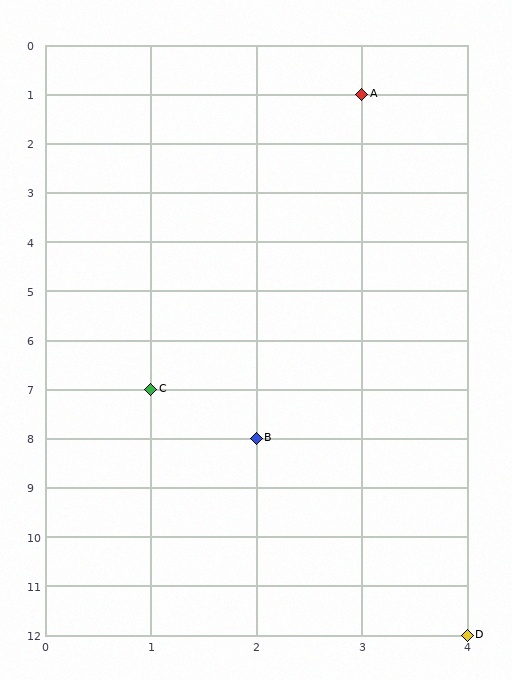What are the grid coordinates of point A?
Point A is at grid coordinates (3, 1).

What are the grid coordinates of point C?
Point C is at grid coordinates (1, 7).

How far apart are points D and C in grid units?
Points D and C are 3 columns and 5 rows apart (about 5.8 grid units diagonally).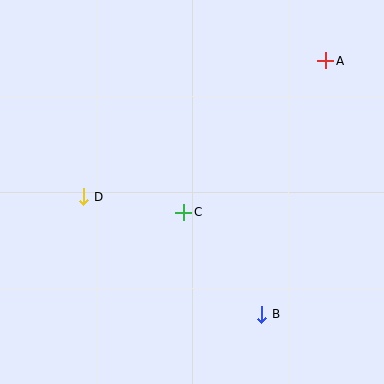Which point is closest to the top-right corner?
Point A is closest to the top-right corner.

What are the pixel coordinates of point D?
Point D is at (84, 197).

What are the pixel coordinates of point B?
Point B is at (262, 314).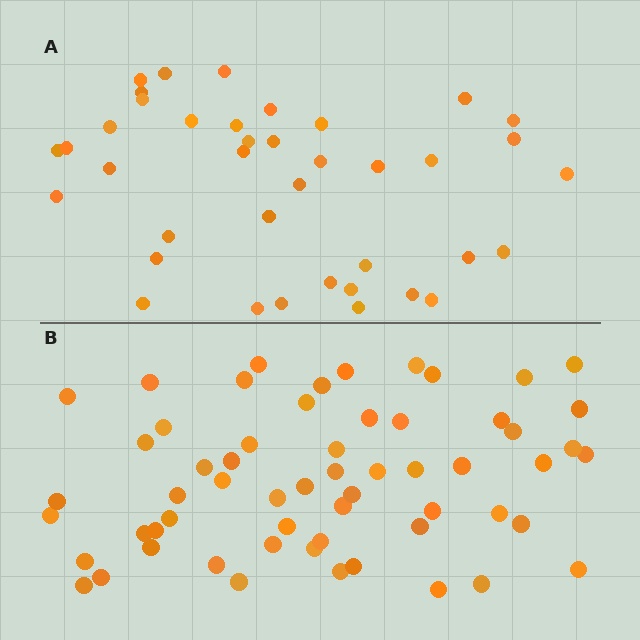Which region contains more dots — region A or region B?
Region B (the bottom region) has more dots.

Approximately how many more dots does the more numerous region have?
Region B has approximately 20 more dots than region A.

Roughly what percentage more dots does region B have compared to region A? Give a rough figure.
About 50% more.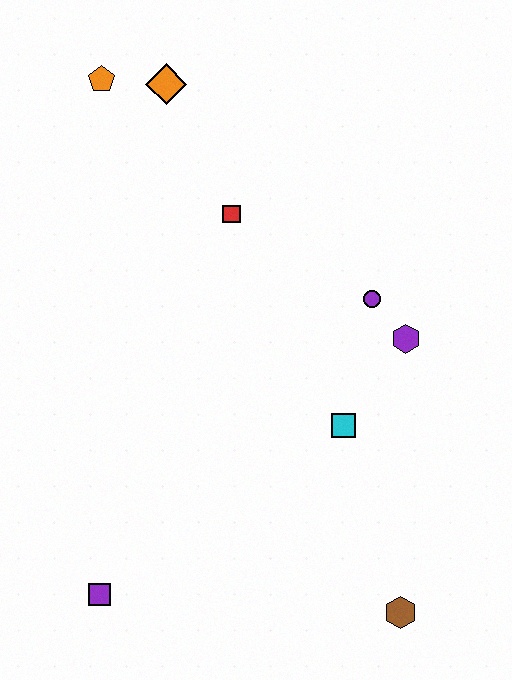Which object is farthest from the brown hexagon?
The orange pentagon is farthest from the brown hexagon.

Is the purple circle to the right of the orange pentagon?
Yes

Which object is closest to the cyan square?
The purple hexagon is closest to the cyan square.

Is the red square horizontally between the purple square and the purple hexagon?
Yes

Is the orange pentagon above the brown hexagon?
Yes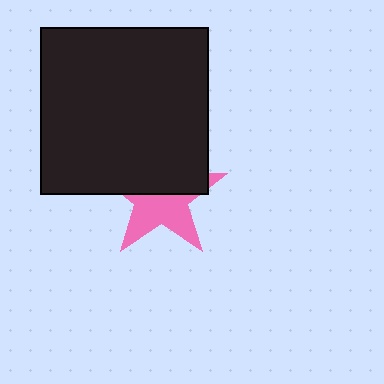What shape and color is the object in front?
The object in front is a black square.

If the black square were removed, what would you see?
You would see the complete pink star.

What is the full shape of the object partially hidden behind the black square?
The partially hidden object is a pink star.